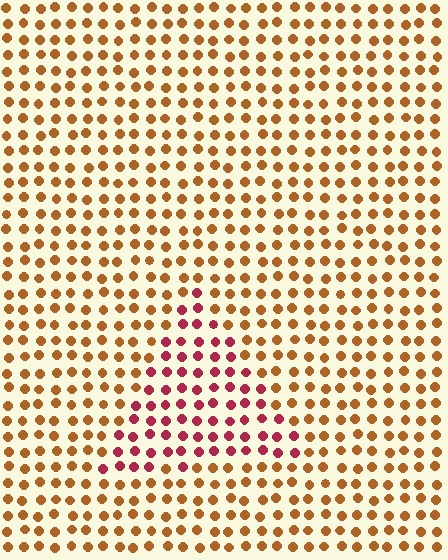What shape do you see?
I see a triangle.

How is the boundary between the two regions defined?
The boundary is defined purely by a slight shift in hue (about 43 degrees). Spacing, size, and orientation are identical on both sides.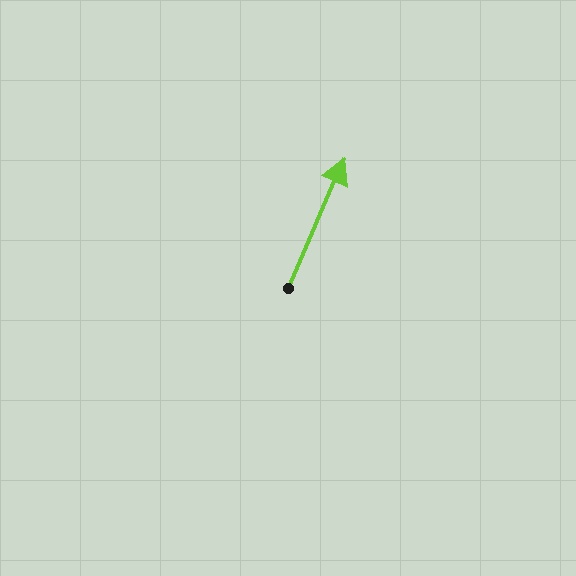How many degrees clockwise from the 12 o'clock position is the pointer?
Approximately 23 degrees.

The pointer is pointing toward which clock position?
Roughly 1 o'clock.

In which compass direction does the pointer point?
Northeast.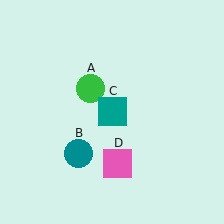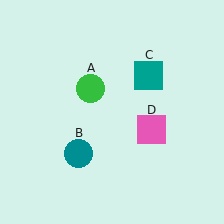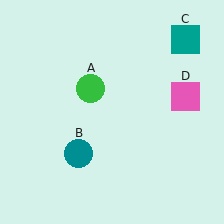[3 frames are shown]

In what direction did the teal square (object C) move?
The teal square (object C) moved up and to the right.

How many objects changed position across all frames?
2 objects changed position: teal square (object C), pink square (object D).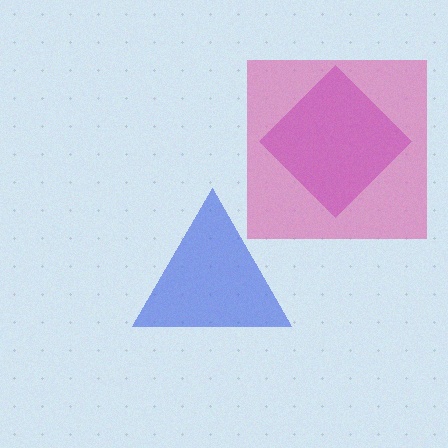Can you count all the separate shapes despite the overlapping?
Yes, there are 3 separate shapes.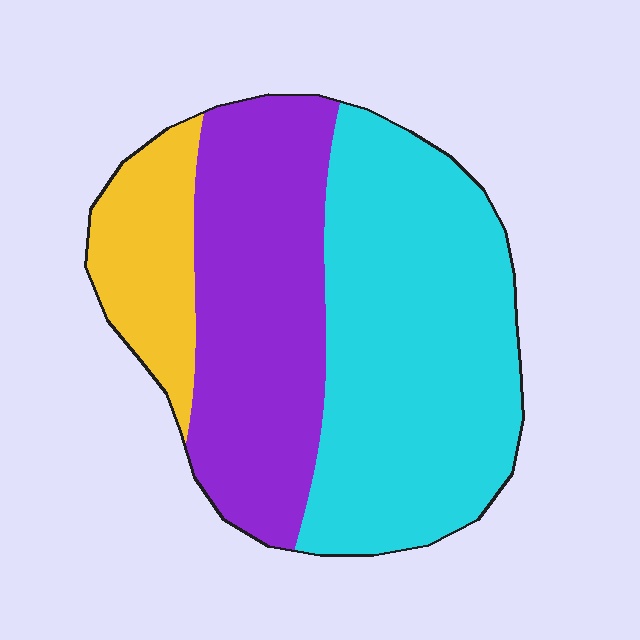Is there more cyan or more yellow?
Cyan.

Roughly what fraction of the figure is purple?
Purple takes up between a quarter and a half of the figure.